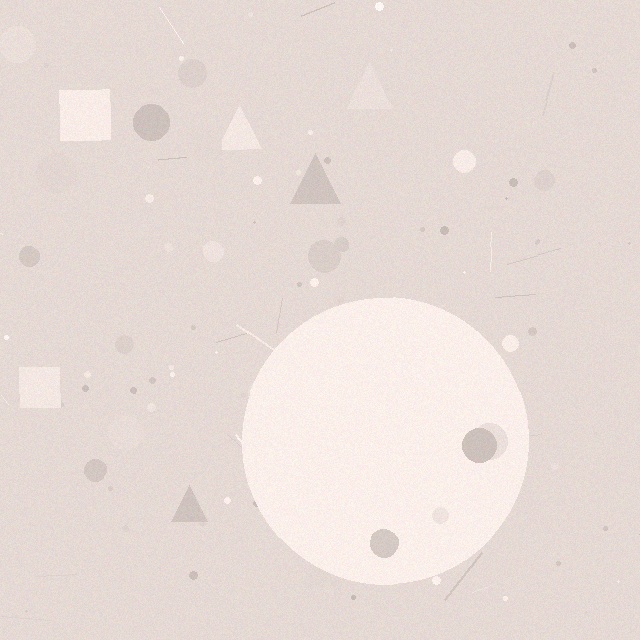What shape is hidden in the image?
A circle is hidden in the image.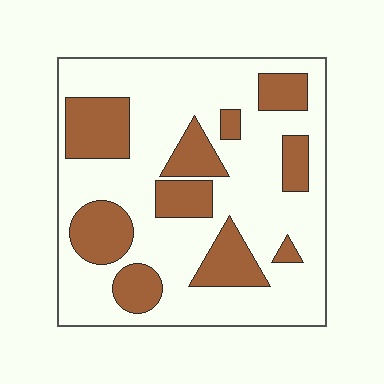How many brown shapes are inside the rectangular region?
10.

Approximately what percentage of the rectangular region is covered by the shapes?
Approximately 30%.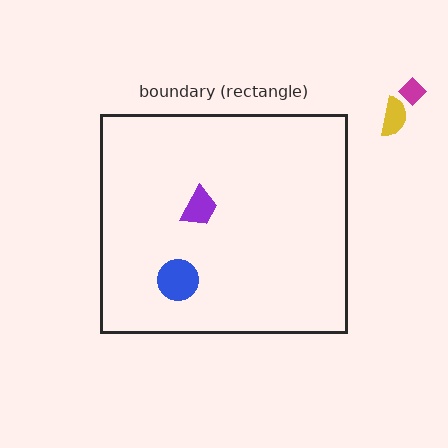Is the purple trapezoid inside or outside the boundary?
Inside.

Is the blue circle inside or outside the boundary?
Inside.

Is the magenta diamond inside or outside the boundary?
Outside.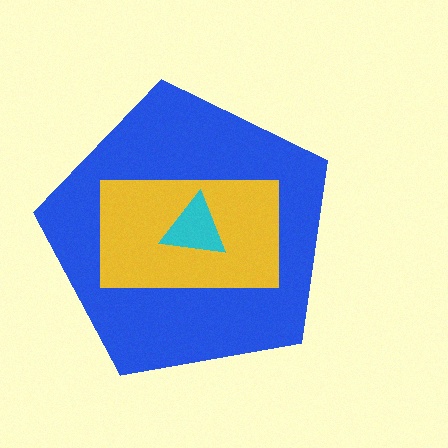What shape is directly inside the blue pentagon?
The yellow rectangle.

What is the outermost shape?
The blue pentagon.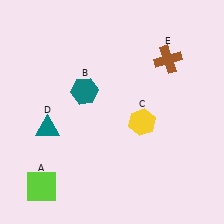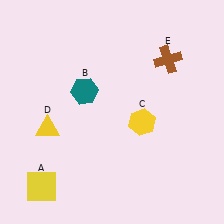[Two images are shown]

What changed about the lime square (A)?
In Image 1, A is lime. In Image 2, it changed to yellow.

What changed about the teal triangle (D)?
In Image 1, D is teal. In Image 2, it changed to yellow.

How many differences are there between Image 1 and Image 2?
There are 2 differences between the two images.